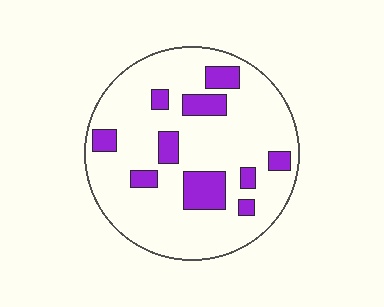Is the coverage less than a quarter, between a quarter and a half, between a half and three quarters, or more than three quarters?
Less than a quarter.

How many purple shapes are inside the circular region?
10.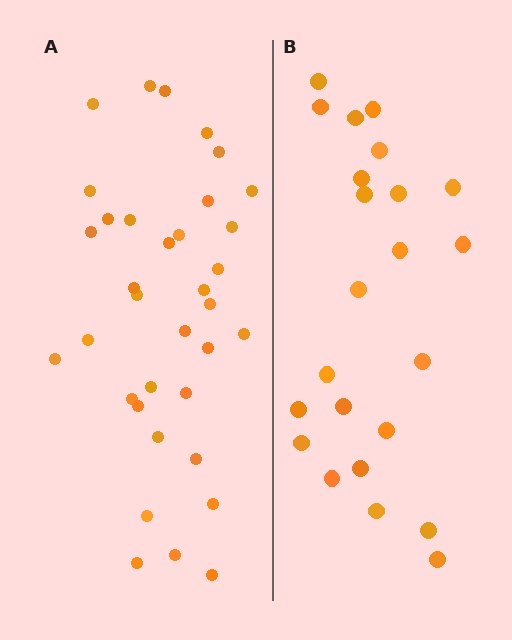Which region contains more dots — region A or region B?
Region A (the left region) has more dots.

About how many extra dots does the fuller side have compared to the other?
Region A has roughly 12 or so more dots than region B.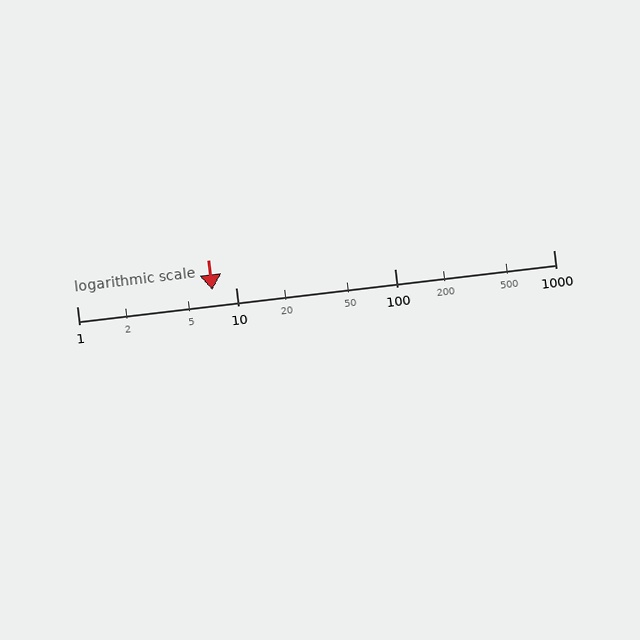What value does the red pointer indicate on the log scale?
The pointer indicates approximately 7.1.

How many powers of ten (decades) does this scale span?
The scale spans 3 decades, from 1 to 1000.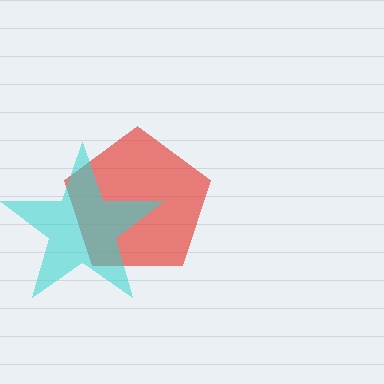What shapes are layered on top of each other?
The layered shapes are: a red pentagon, a cyan star.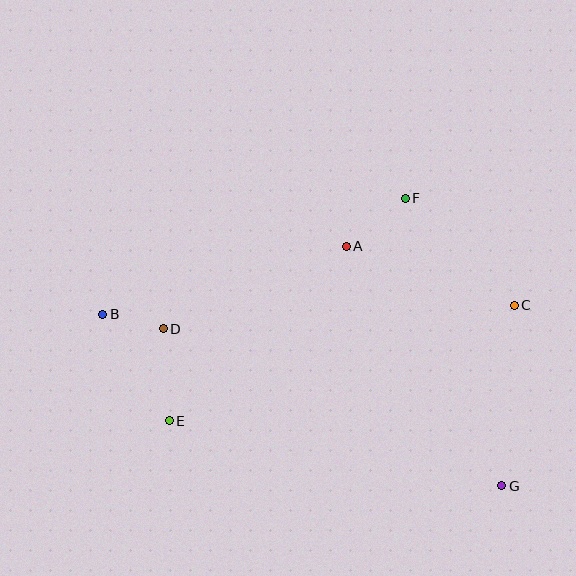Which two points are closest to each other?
Points B and D are closest to each other.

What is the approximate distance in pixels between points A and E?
The distance between A and E is approximately 249 pixels.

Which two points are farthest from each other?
Points B and G are farthest from each other.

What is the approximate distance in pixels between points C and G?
The distance between C and G is approximately 181 pixels.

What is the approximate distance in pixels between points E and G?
The distance between E and G is approximately 339 pixels.